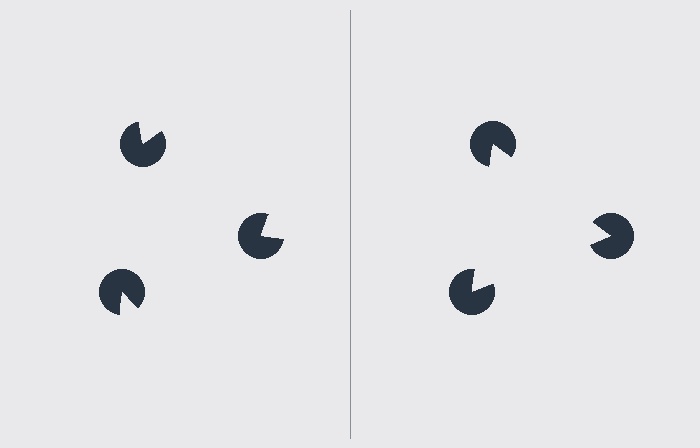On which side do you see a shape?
An illusory triangle appears on the right side. On the left side the wedge cuts are rotated, so no coherent shape forms.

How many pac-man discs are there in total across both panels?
6 — 3 on each side.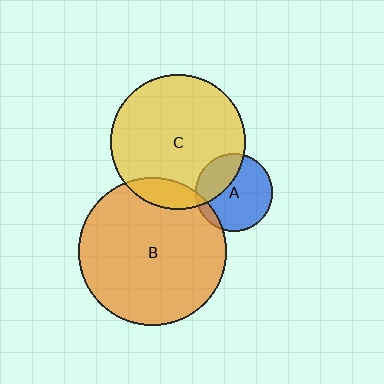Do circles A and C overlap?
Yes.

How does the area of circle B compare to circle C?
Approximately 1.2 times.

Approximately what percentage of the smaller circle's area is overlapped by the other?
Approximately 30%.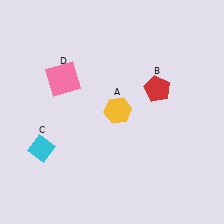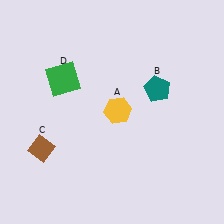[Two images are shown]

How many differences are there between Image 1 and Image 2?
There are 3 differences between the two images.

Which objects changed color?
B changed from red to teal. C changed from cyan to brown. D changed from pink to green.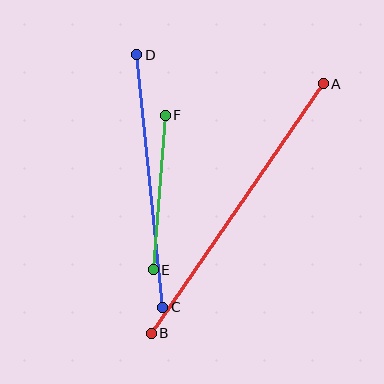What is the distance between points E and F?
The distance is approximately 155 pixels.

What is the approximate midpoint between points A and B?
The midpoint is at approximately (237, 208) pixels.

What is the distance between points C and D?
The distance is approximately 254 pixels.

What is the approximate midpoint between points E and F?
The midpoint is at approximately (159, 193) pixels.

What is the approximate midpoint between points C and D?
The midpoint is at approximately (150, 181) pixels.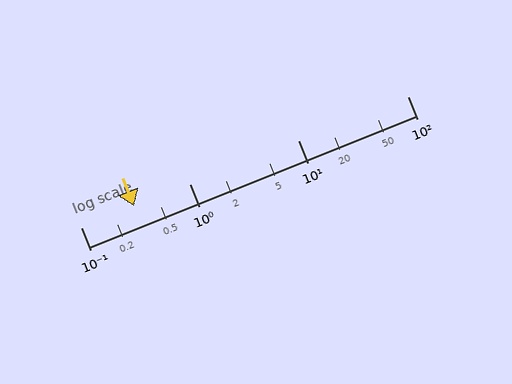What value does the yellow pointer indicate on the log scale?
The pointer indicates approximately 0.31.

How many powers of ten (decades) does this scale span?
The scale spans 3 decades, from 0.1 to 100.